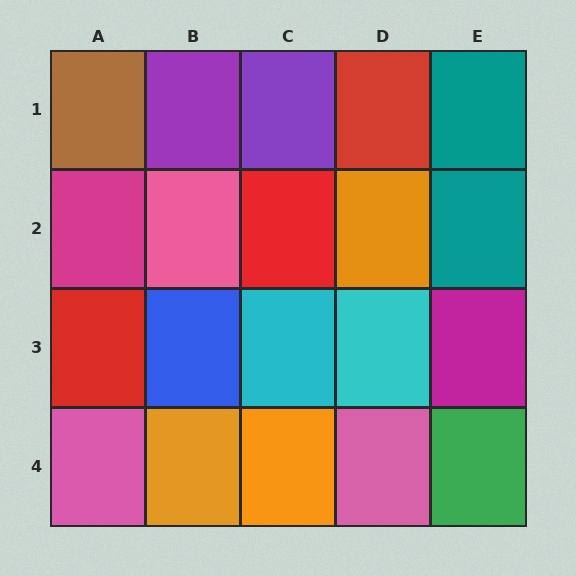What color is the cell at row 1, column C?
Purple.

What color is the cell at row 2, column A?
Magenta.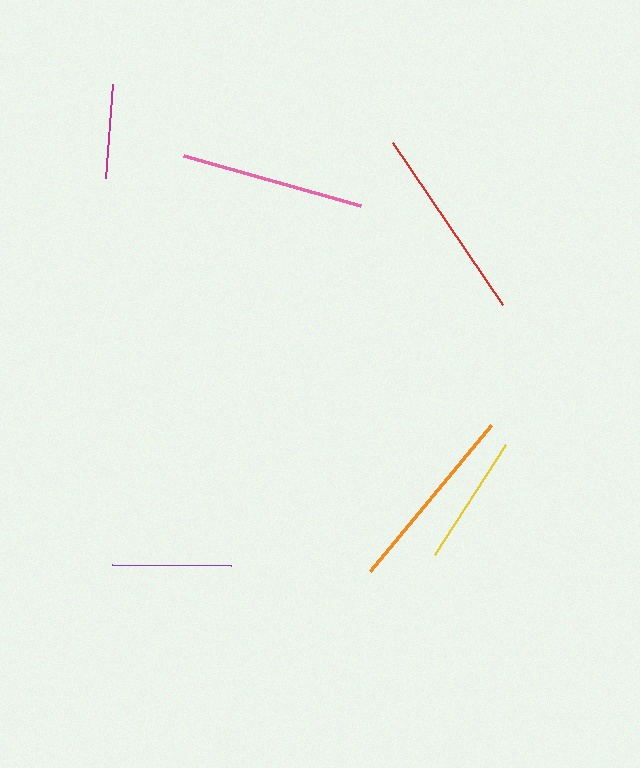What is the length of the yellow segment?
The yellow segment is approximately 131 pixels long.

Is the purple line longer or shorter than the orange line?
The orange line is longer than the purple line.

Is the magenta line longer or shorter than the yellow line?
The yellow line is longer than the magenta line.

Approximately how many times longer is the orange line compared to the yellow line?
The orange line is approximately 1.4 times the length of the yellow line.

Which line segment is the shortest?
The magenta line is the shortest at approximately 94 pixels.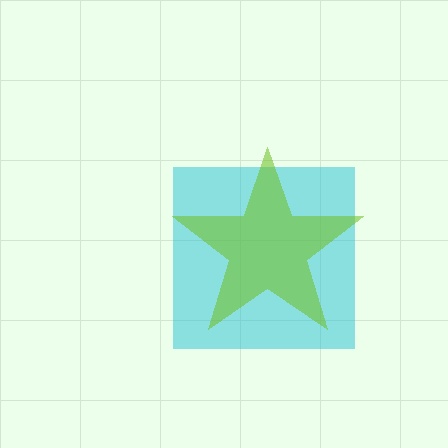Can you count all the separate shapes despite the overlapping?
Yes, there are 2 separate shapes.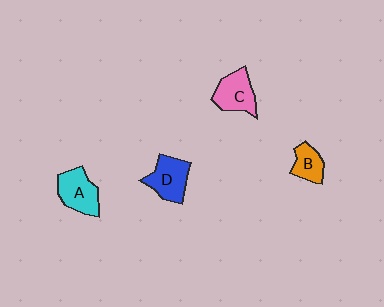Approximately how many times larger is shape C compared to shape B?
Approximately 1.5 times.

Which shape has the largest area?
Shape A (cyan).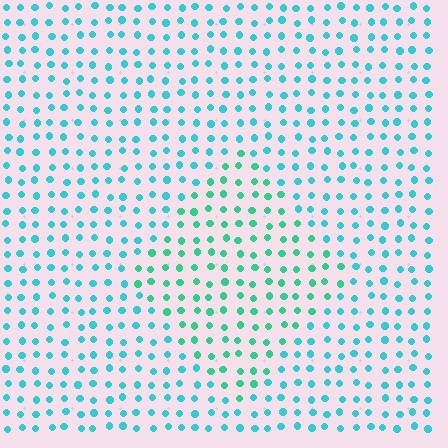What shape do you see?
I see a diamond.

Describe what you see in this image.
The image is filled with small cyan elements in a uniform arrangement. A diamond-shaped region is visible where the elements are tinted to a slightly different hue, forming a subtle color boundary.